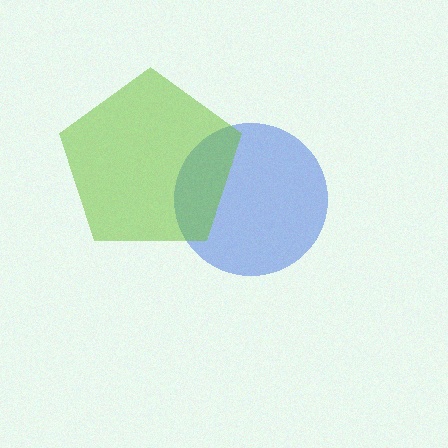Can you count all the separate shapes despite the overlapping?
Yes, there are 2 separate shapes.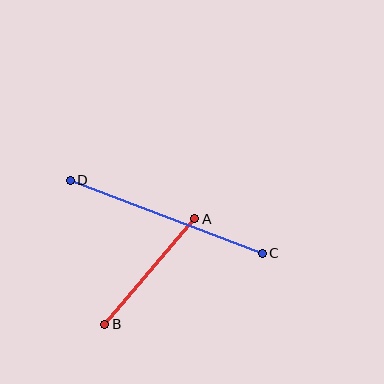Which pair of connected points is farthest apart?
Points C and D are farthest apart.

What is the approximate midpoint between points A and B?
The midpoint is at approximately (150, 271) pixels.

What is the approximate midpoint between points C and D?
The midpoint is at approximately (166, 217) pixels.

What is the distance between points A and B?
The distance is approximately 139 pixels.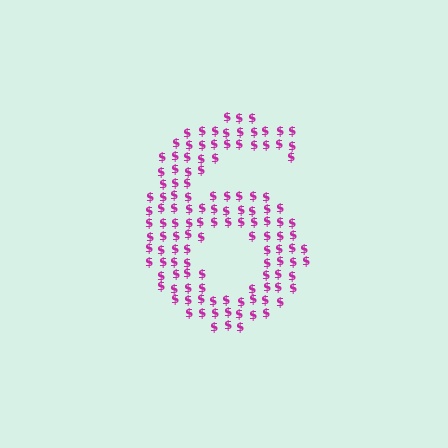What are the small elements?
The small elements are dollar signs.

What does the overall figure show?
The overall figure shows the digit 6.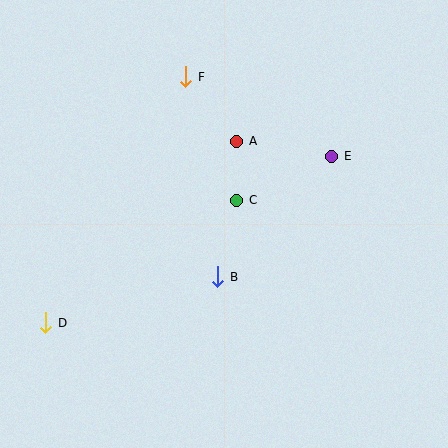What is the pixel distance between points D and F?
The distance between D and F is 283 pixels.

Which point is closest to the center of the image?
Point C at (237, 200) is closest to the center.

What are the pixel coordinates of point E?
Point E is at (332, 156).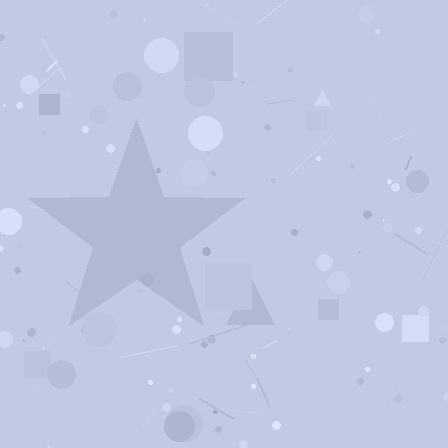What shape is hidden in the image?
A star is hidden in the image.